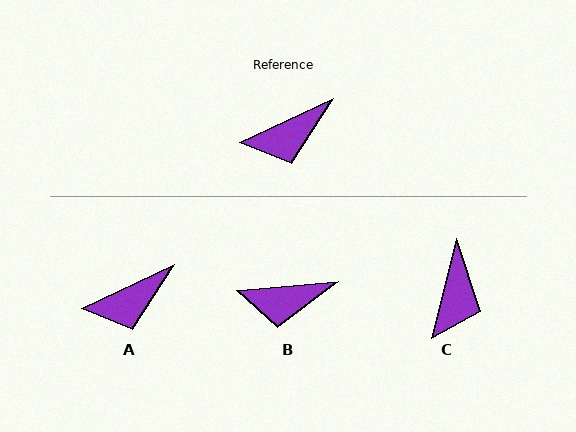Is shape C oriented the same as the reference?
No, it is off by about 51 degrees.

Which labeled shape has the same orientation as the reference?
A.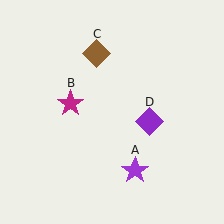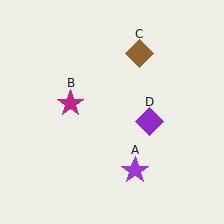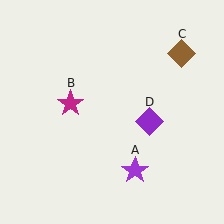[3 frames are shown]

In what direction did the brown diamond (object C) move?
The brown diamond (object C) moved right.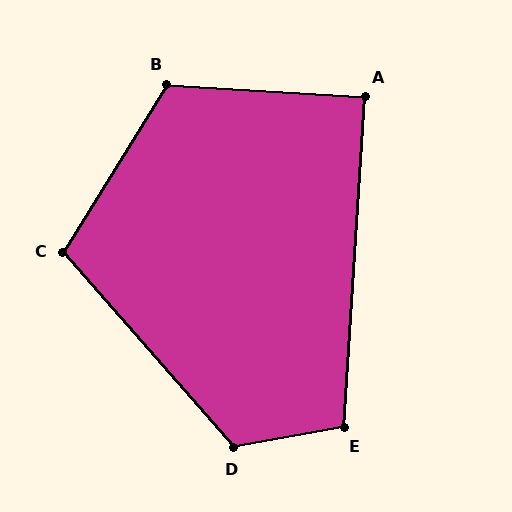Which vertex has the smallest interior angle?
A, at approximately 90 degrees.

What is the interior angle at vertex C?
Approximately 107 degrees (obtuse).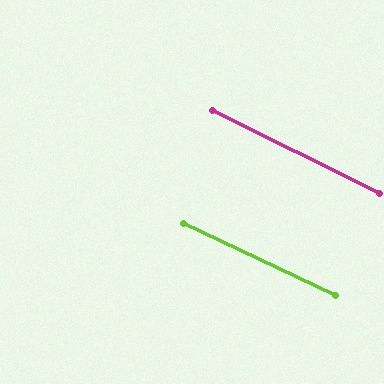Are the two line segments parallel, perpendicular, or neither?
Parallel — their directions differ by only 0.8°.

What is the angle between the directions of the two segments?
Approximately 1 degree.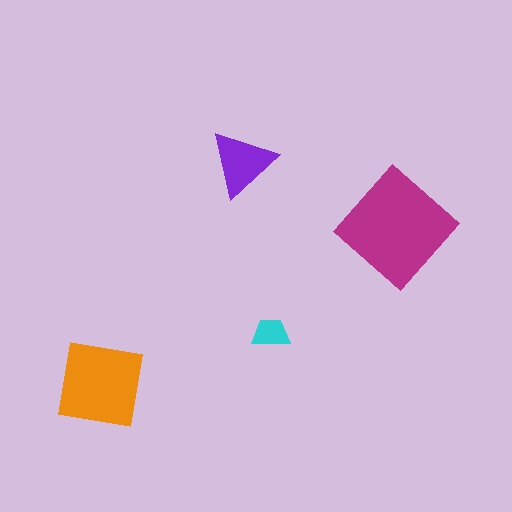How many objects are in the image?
There are 4 objects in the image.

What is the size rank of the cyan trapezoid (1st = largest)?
4th.